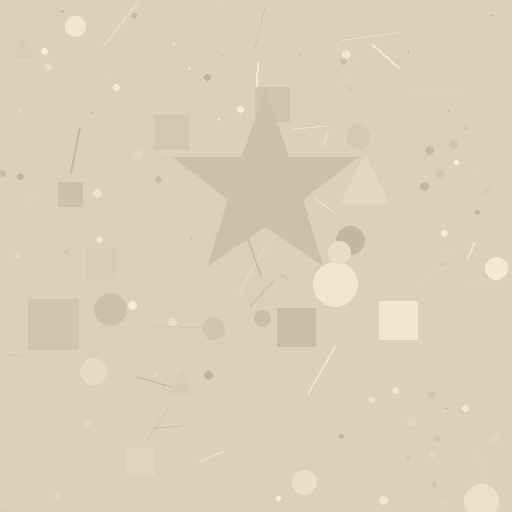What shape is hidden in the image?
A star is hidden in the image.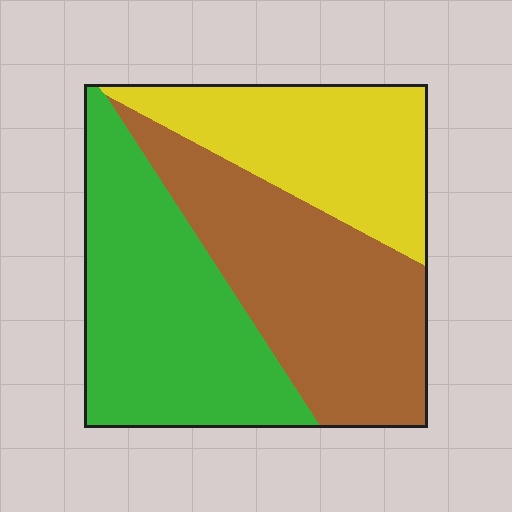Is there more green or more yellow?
Green.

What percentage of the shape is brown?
Brown covers around 35% of the shape.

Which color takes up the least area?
Yellow, at roughly 25%.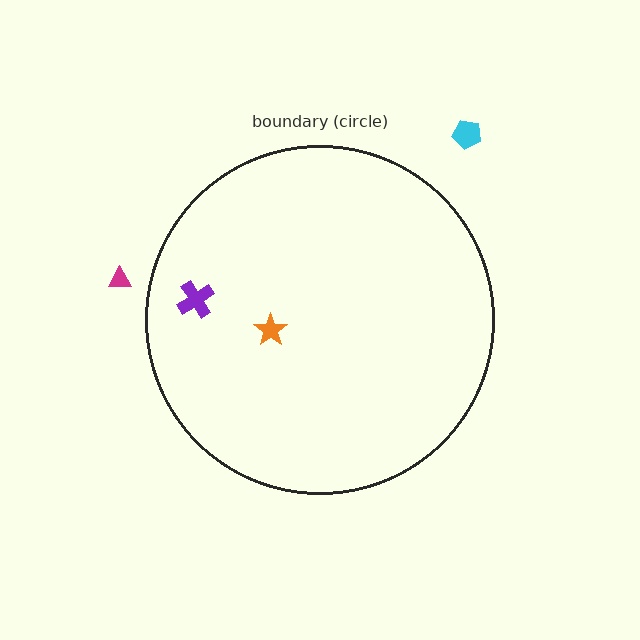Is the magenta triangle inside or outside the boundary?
Outside.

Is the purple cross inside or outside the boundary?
Inside.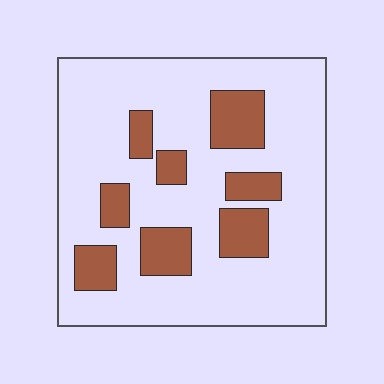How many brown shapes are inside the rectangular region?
8.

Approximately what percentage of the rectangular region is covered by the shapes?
Approximately 20%.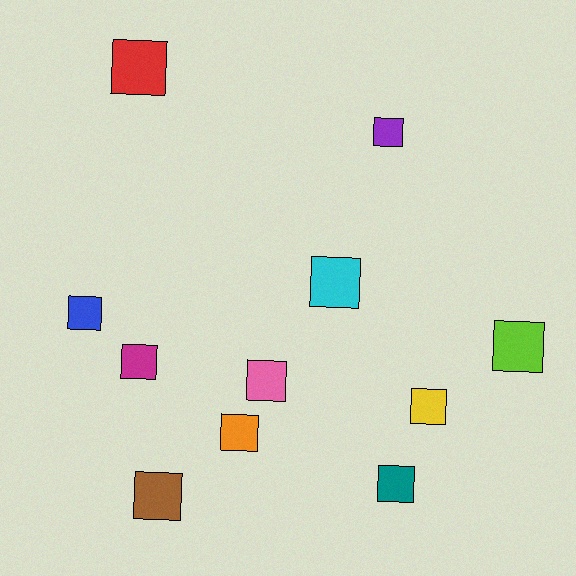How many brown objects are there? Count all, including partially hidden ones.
There is 1 brown object.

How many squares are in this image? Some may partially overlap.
There are 11 squares.